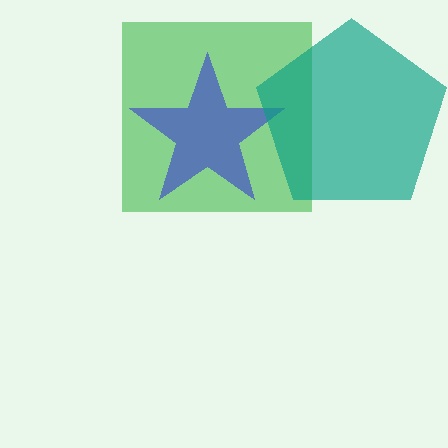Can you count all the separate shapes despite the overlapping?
Yes, there are 3 separate shapes.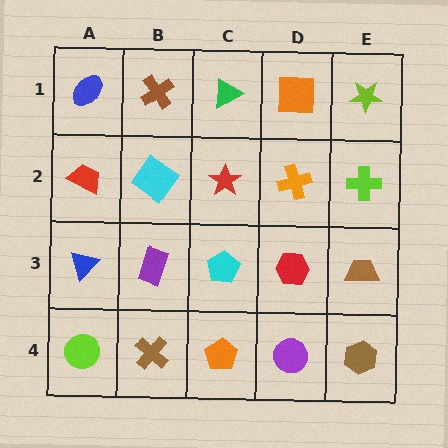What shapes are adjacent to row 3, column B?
A cyan diamond (row 2, column B), a brown cross (row 4, column B), a blue triangle (row 3, column A), a cyan pentagon (row 3, column C).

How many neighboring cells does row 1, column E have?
2.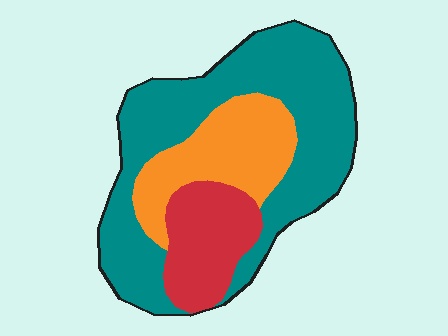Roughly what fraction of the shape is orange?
Orange covers roughly 25% of the shape.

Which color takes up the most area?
Teal, at roughly 60%.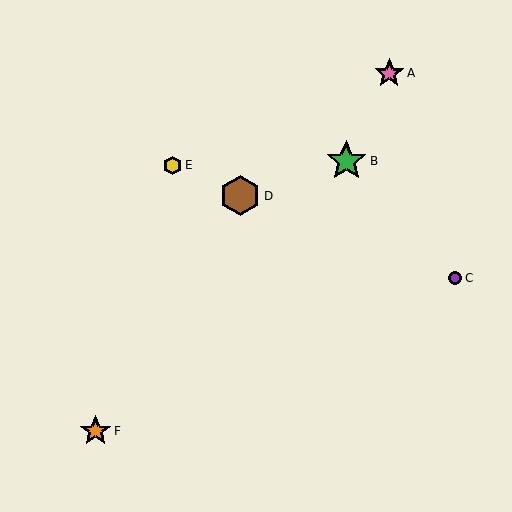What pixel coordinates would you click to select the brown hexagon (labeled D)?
Click at (240, 196) to select the brown hexagon D.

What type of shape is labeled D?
Shape D is a brown hexagon.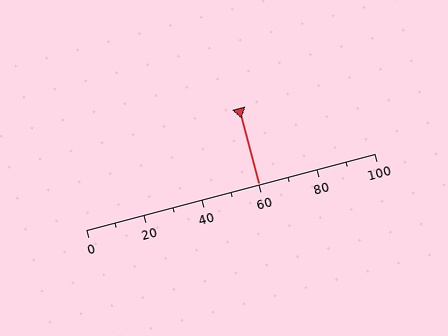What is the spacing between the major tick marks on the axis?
The major ticks are spaced 20 apart.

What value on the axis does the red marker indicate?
The marker indicates approximately 60.